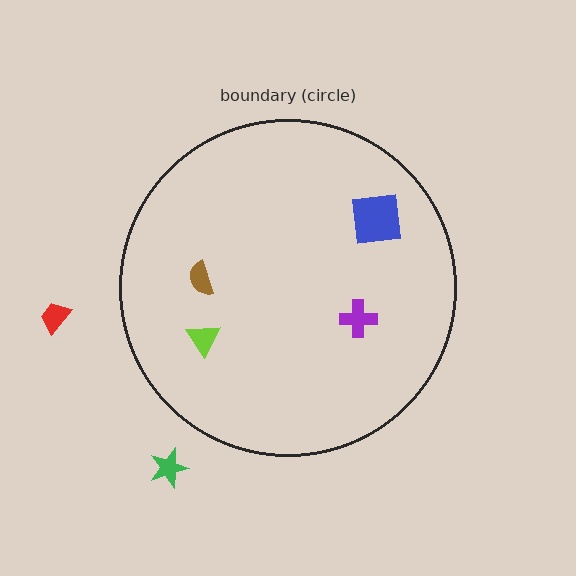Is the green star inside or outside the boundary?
Outside.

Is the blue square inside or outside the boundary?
Inside.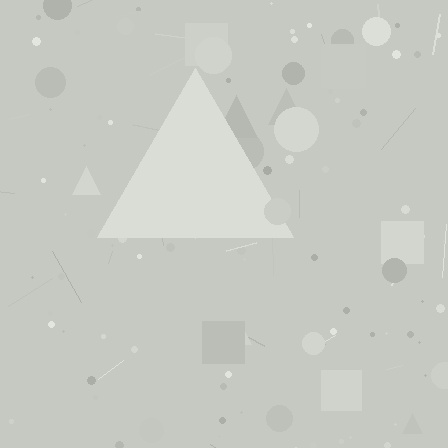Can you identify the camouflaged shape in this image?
The camouflaged shape is a triangle.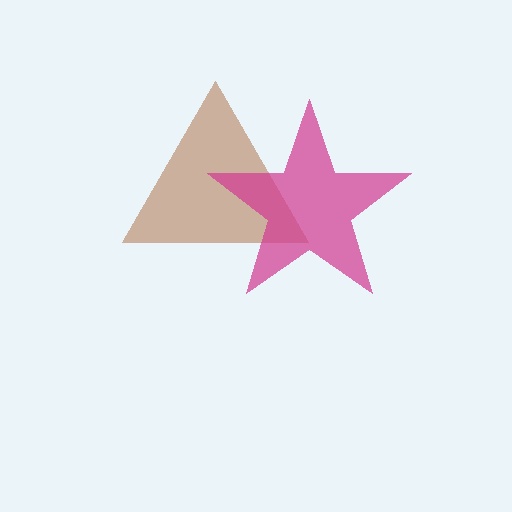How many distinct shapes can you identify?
There are 2 distinct shapes: a brown triangle, a magenta star.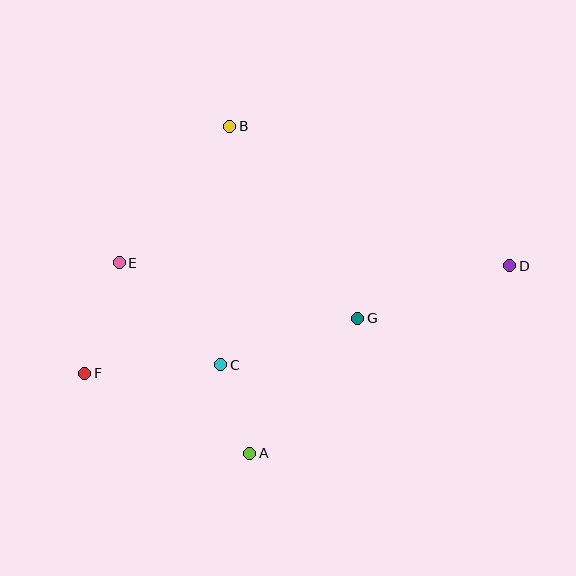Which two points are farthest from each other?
Points D and F are farthest from each other.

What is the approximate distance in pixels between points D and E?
The distance between D and E is approximately 390 pixels.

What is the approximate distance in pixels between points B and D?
The distance between B and D is approximately 313 pixels.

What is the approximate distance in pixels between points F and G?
The distance between F and G is approximately 278 pixels.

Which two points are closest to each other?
Points A and C are closest to each other.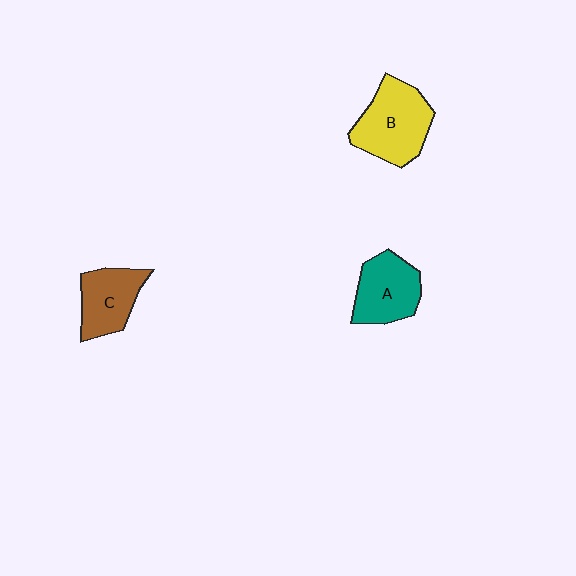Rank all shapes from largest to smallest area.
From largest to smallest: B (yellow), A (teal), C (brown).